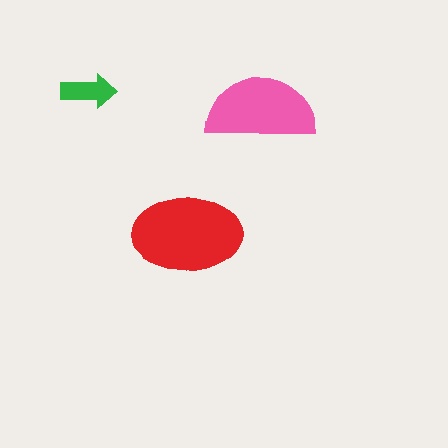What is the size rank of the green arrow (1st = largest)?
3rd.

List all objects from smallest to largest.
The green arrow, the pink semicircle, the red ellipse.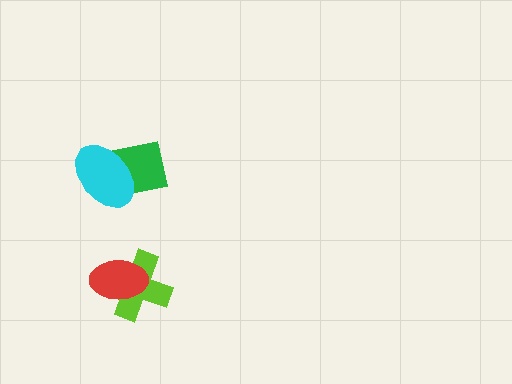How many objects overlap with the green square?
1 object overlaps with the green square.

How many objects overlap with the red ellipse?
1 object overlaps with the red ellipse.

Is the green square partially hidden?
Yes, it is partially covered by another shape.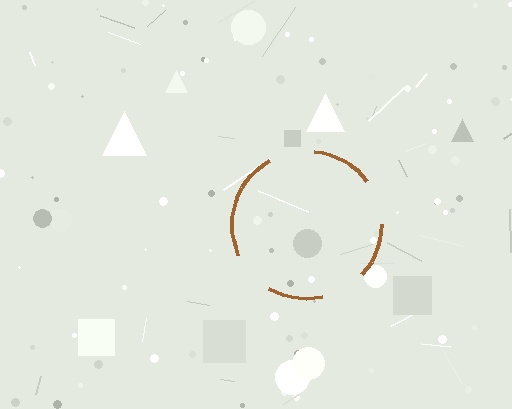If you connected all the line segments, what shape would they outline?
They would outline a circle.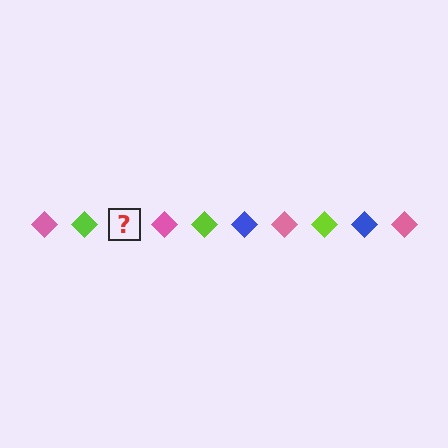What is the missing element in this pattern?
The missing element is a blue diamond.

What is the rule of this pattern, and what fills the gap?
The rule is that the pattern cycles through pink, lime, blue diamonds. The gap should be filled with a blue diamond.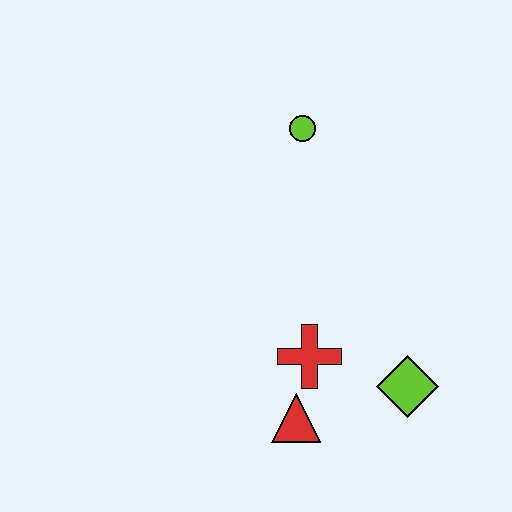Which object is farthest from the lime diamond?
The lime circle is farthest from the lime diamond.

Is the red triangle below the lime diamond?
Yes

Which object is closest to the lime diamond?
The red cross is closest to the lime diamond.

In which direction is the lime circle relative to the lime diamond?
The lime circle is above the lime diamond.